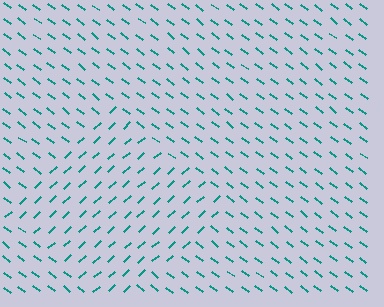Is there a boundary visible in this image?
Yes, there is a texture boundary formed by a change in line orientation.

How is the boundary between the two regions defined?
The boundary is defined purely by a change in line orientation (approximately 80 degrees difference). All lines are the same color and thickness.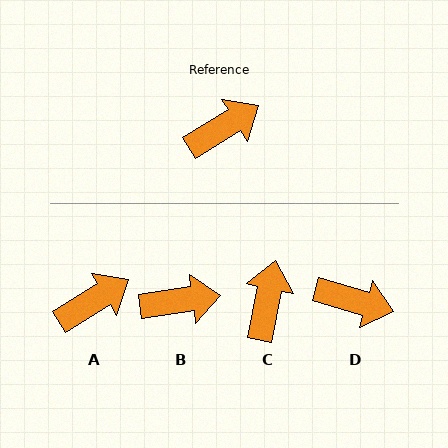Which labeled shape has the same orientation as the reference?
A.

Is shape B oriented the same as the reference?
No, it is off by about 23 degrees.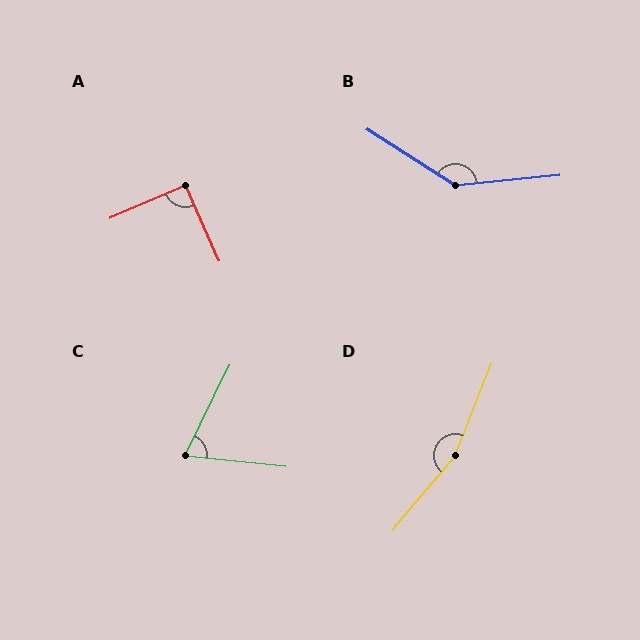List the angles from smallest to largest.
C (70°), A (90°), B (142°), D (162°).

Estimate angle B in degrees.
Approximately 142 degrees.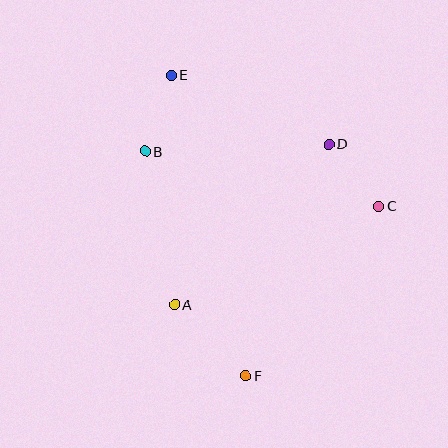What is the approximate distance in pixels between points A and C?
The distance between A and C is approximately 227 pixels.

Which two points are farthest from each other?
Points E and F are farthest from each other.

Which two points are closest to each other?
Points C and D are closest to each other.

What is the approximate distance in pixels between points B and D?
The distance between B and D is approximately 183 pixels.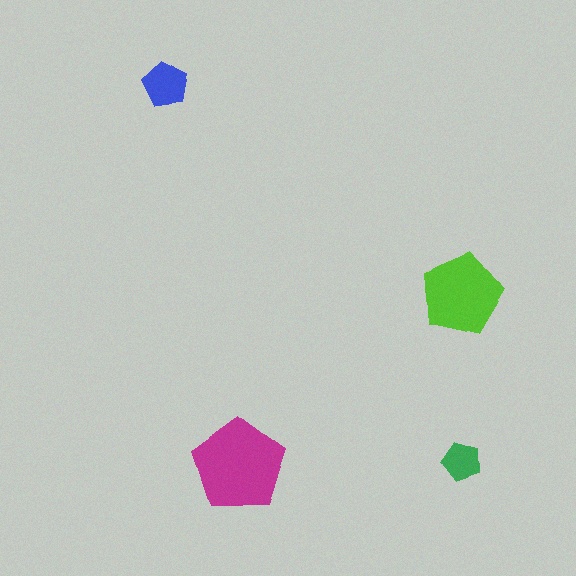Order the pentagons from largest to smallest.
the magenta one, the lime one, the blue one, the green one.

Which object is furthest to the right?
The lime pentagon is rightmost.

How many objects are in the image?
There are 4 objects in the image.